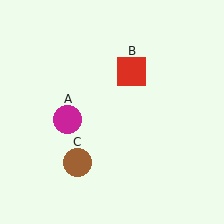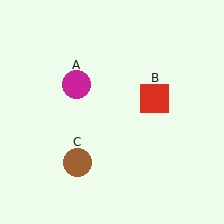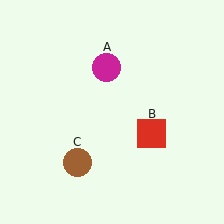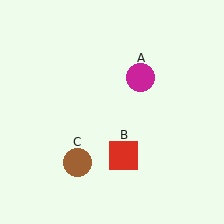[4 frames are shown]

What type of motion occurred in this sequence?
The magenta circle (object A), red square (object B) rotated clockwise around the center of the scene.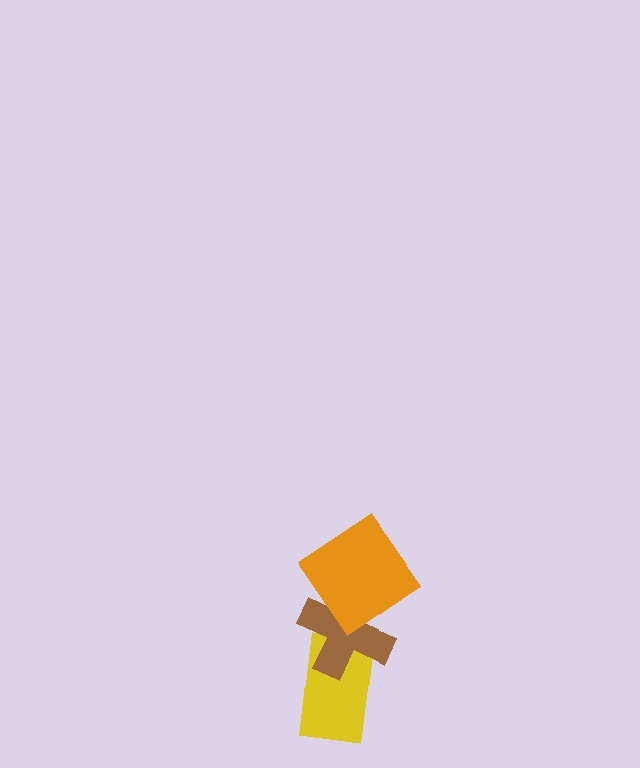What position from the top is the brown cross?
The brown cross is 2nd from the top.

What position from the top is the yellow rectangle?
The yellow rectangle is 3rd from the top.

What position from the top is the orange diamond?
The orange diamond is 1st from the top.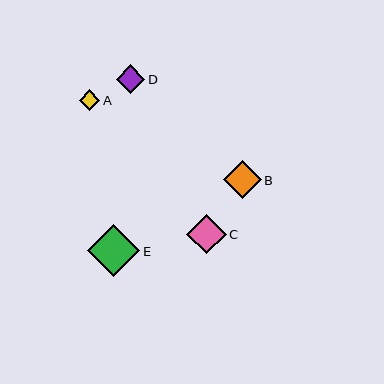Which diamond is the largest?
Diamond E is the largest with a size of approximately 52 pixels.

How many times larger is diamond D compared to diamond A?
Diamond D is approximately 1.4 times the size of diamond A.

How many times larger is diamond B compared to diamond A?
Diamond B is approximately 1.8 times the size of diamond A.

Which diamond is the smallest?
Diamond A is the smallest with a size of approximately 21 pixels.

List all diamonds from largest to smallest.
From largest to smallest: E, C, B, D, A.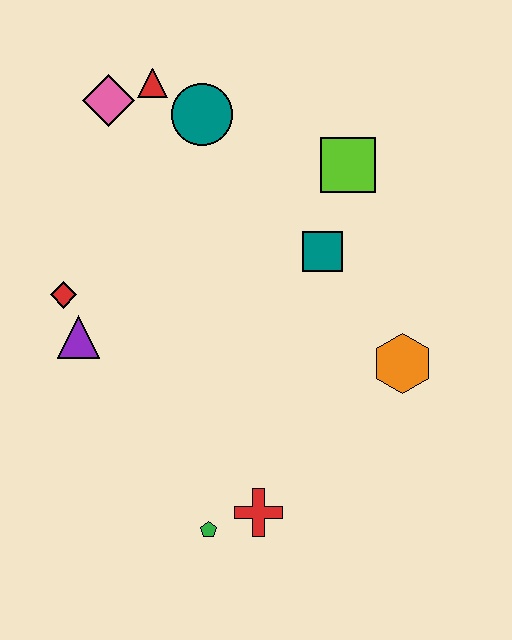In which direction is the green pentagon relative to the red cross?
The green pentagon is to the left of the red cross.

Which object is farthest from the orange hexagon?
The pink diamond is farthest from the orange hexagon.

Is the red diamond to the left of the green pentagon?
Yes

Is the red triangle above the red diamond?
Yes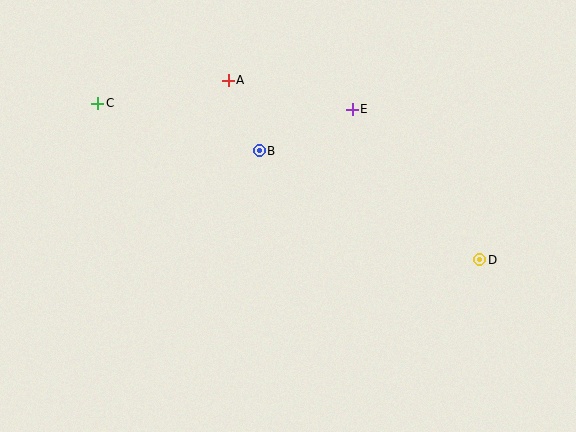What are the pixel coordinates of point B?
Point B is at (259, 151).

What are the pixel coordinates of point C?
Point C is at (98, 103).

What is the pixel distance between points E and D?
The distance between E and D is 197 pixels.